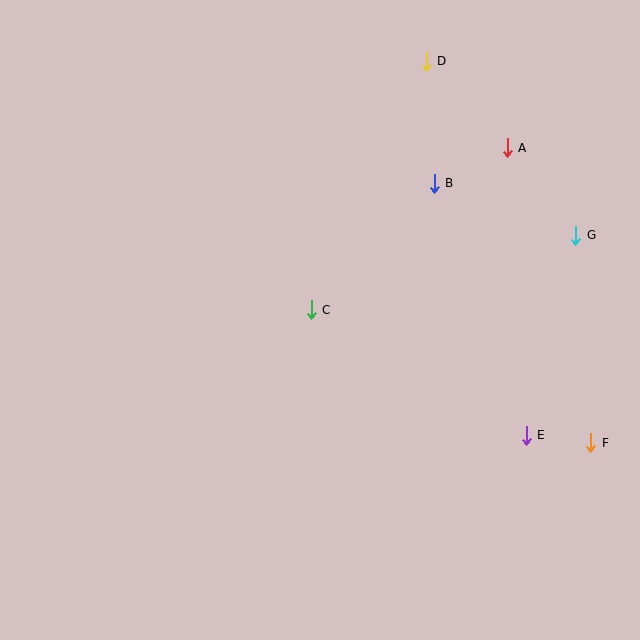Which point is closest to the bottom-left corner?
Point C is closest to the bottom-left corner.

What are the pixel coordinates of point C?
Point C is at (311, 310).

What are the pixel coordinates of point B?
Point B is at (434, 183).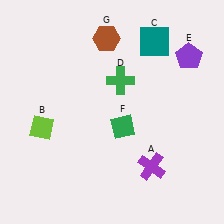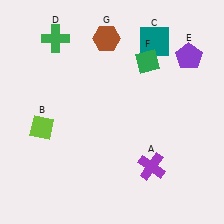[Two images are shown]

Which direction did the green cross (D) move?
The green cross (D) moved left.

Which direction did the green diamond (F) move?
The green diamond (F) moved up.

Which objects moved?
The objects that moved are: the green cross (D), the green diamond (F).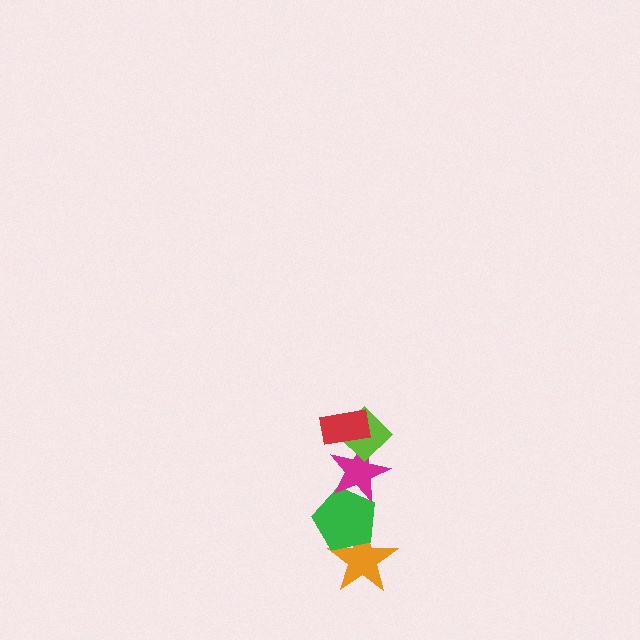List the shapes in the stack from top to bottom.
From top to bottom: the red rectangle, the lime diamond, the magenta star, the green pentagon, the orange star.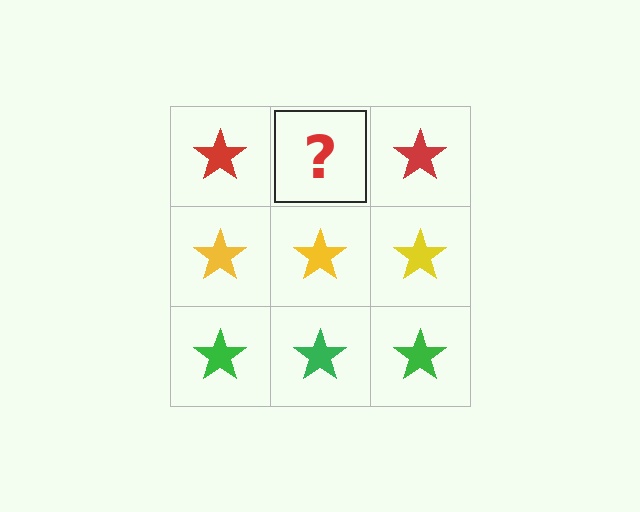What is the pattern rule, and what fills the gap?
The rule is that each row has a consistent color. The gap should be filled with a red star.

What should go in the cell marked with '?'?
The missing cell should contain a red star.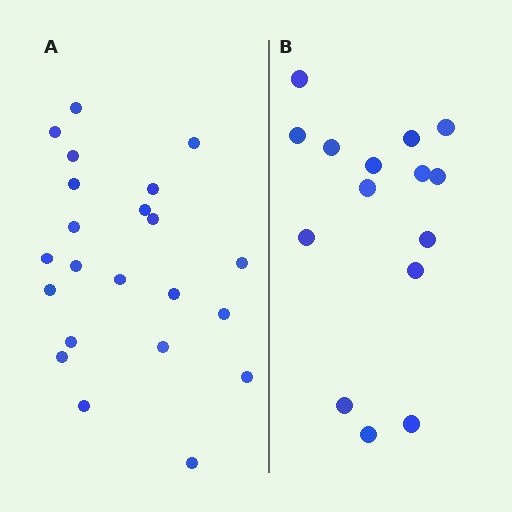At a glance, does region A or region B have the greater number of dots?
Region A (the left region) has more dots.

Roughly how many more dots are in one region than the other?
Region A has roughly 8 or so more dots than region B.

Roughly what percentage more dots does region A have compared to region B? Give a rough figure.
About 45% more.